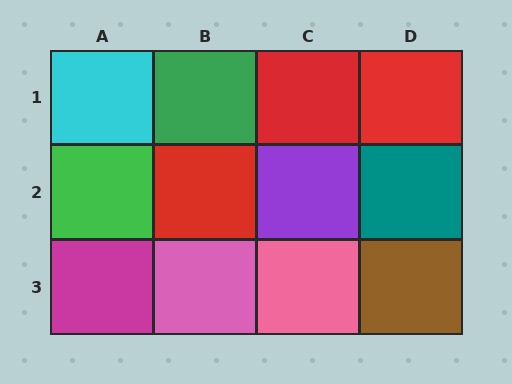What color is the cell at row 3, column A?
Magenta.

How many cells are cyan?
1 cell is cyan.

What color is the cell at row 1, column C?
Red.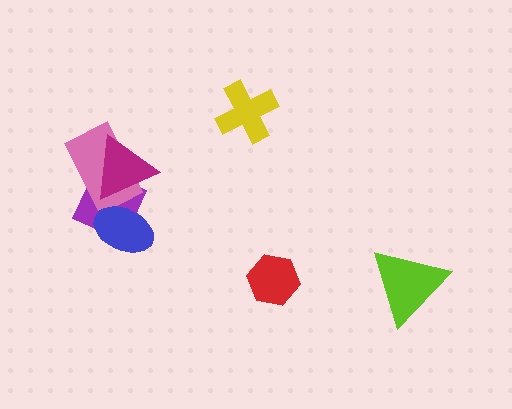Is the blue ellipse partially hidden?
No, no other shape covers it.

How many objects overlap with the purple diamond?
3 objects overlap with the purple diamond.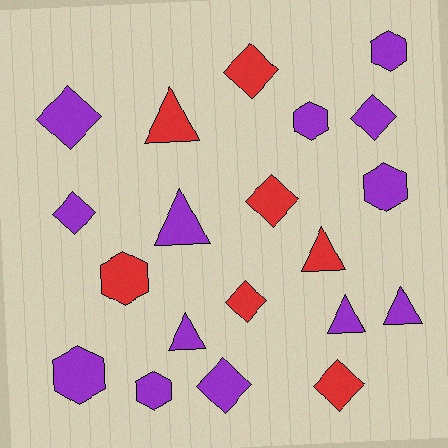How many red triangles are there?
There are 2 red triangles.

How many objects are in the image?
There are 20 objects.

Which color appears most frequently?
Purple, with 13 objects.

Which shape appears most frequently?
Diamond, with 8 objects.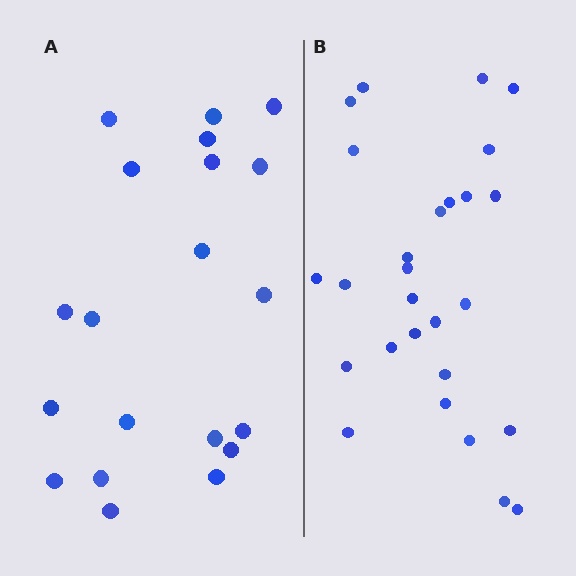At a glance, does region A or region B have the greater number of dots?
Region B (the right region) has more dots.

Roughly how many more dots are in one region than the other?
Region B has roughly 8 or so more dots than region A.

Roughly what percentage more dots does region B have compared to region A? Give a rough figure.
About 35% more.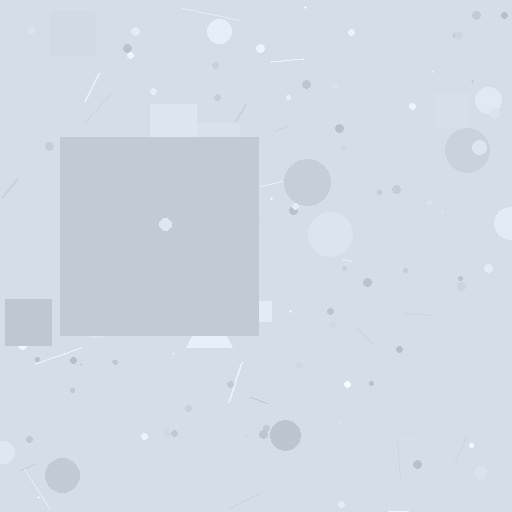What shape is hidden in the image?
A square is hidden in the image.